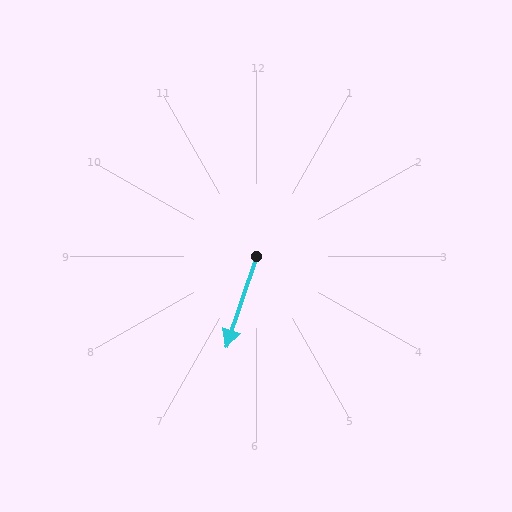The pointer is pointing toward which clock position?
Roughly 7 o'clock.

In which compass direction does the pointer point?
South.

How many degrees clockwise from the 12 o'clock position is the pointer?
Approximately 198 degrees.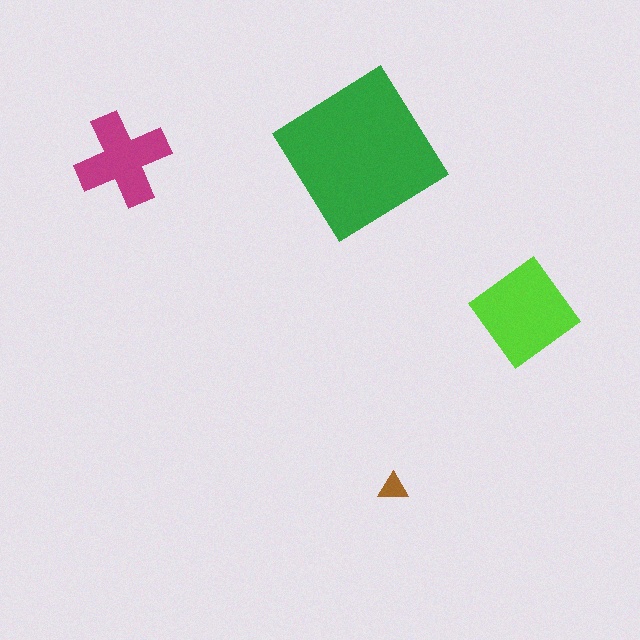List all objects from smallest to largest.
The brown triangle, the magenta cross, the lime diamond, the green diamond.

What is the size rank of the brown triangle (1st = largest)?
4th.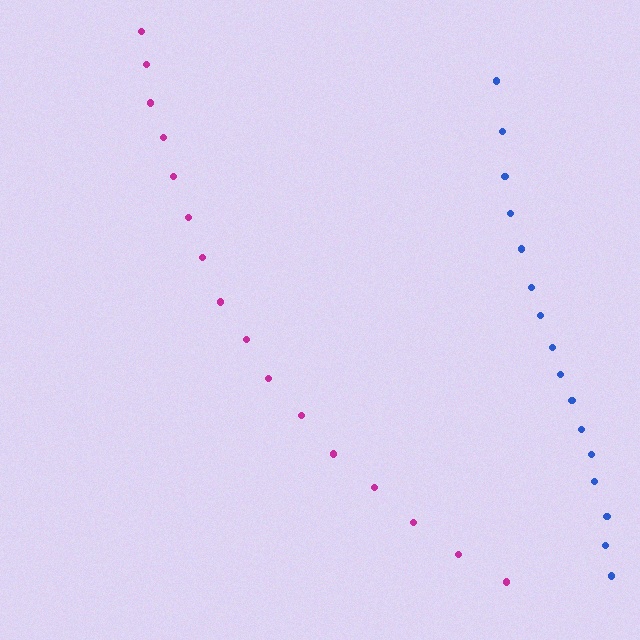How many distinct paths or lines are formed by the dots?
There are 2 distinct paths.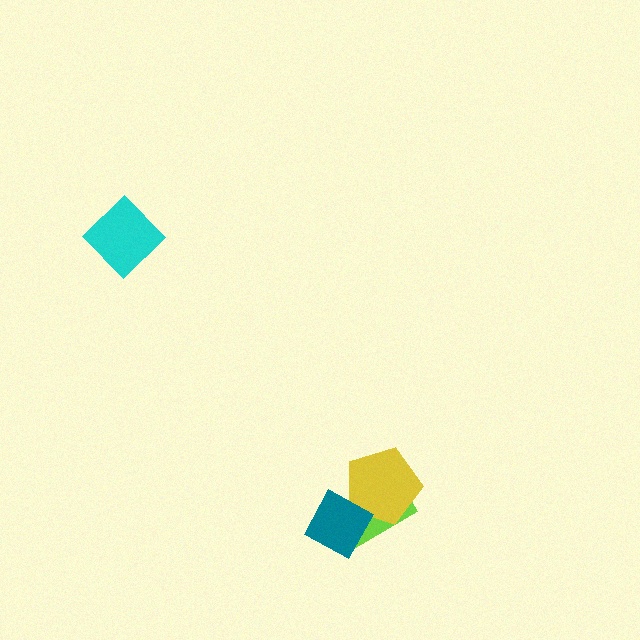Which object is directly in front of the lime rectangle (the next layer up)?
The yellow pentagon is directly in front of the lime rectangle.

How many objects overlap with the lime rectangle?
2 objects overlap with the lime rectangle.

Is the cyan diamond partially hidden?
No, no other shape covers it.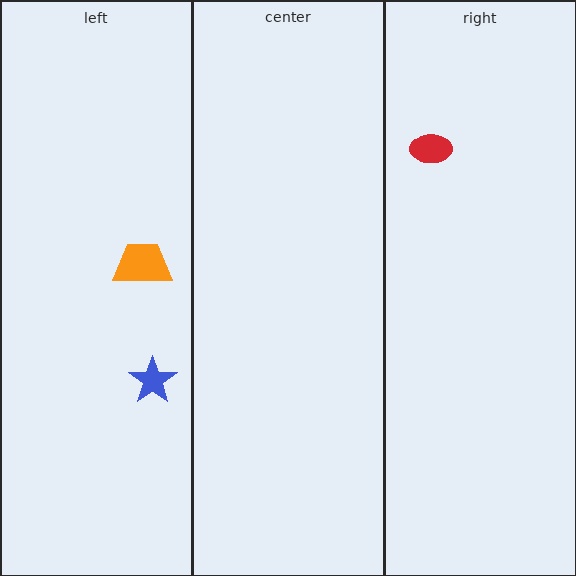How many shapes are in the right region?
1.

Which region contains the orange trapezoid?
The left region.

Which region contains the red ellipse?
The right region.